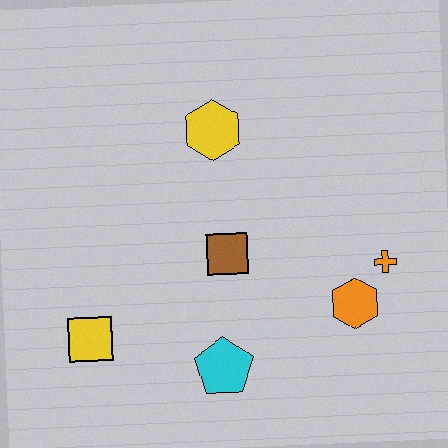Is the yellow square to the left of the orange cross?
Yes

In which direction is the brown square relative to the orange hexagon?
The brown square is to the left of the orange hexagon.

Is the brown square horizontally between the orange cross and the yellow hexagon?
Yes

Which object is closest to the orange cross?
The orange hexagon is closest to the orange cross.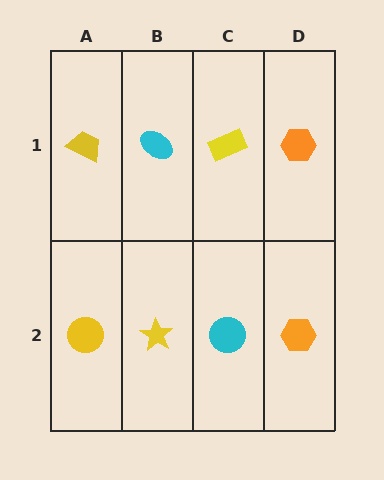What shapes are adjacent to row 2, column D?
An orange hexagon (row 1, column D), a cyan circle (row 2, column C).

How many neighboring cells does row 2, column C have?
3.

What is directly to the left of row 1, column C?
A cyan ellipse.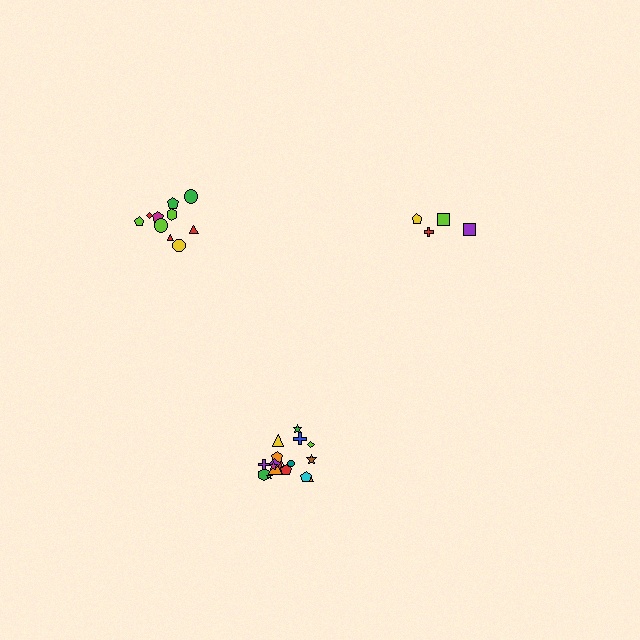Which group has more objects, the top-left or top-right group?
The top-left group.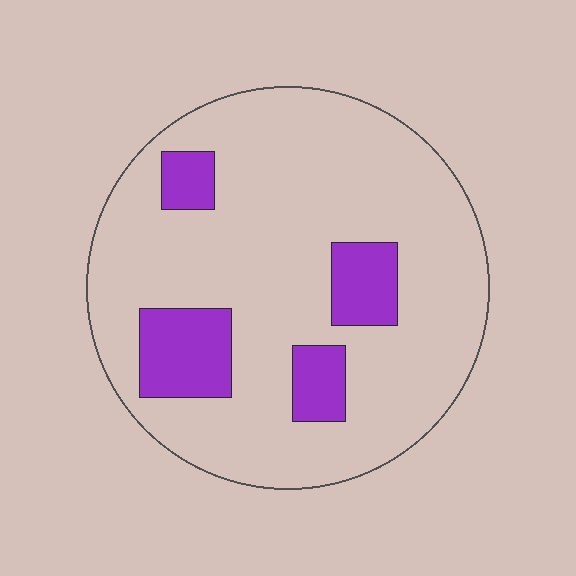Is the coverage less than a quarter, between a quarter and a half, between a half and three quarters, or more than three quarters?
Less than a quarter.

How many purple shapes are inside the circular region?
4.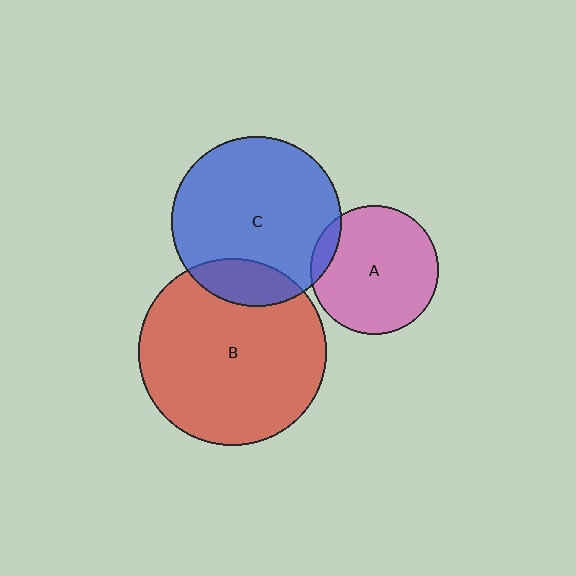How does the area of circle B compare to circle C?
Approximately 1.2 times.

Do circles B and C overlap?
Yes.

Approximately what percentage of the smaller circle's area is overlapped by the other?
Approximately 15%.